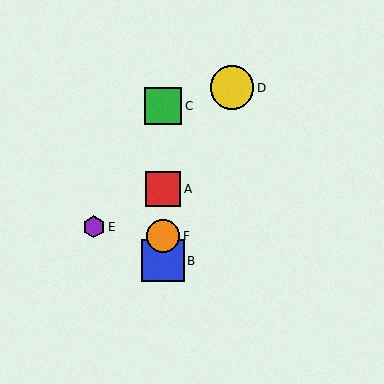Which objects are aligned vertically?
Objects A, B, C, F are aligned vertically.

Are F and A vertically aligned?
Yes, both are at x≈163.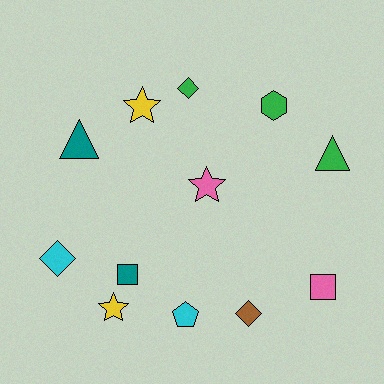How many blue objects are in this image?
There are no blue objects.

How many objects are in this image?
There are 12 objects.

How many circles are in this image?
There are no circles.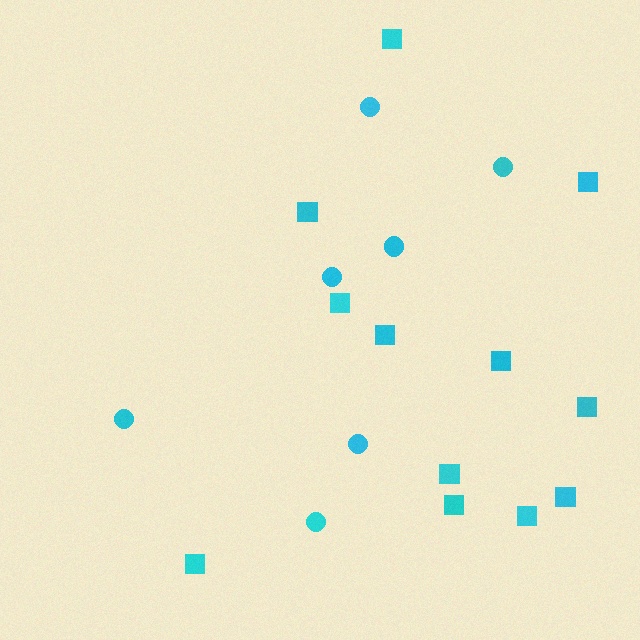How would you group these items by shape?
There are 2 groups: one group of circles (7) and one group of squares (12).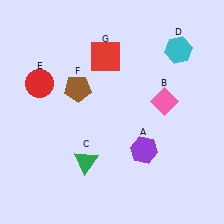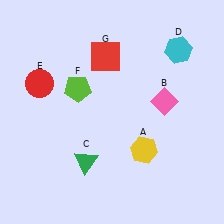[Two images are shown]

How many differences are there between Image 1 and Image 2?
There are 2 differences between the two images.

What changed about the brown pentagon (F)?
In Image 1, F is brown. In Image 2, it changed to lime.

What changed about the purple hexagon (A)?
In Image 1, A is purple. In Image 2, it changed to yellow.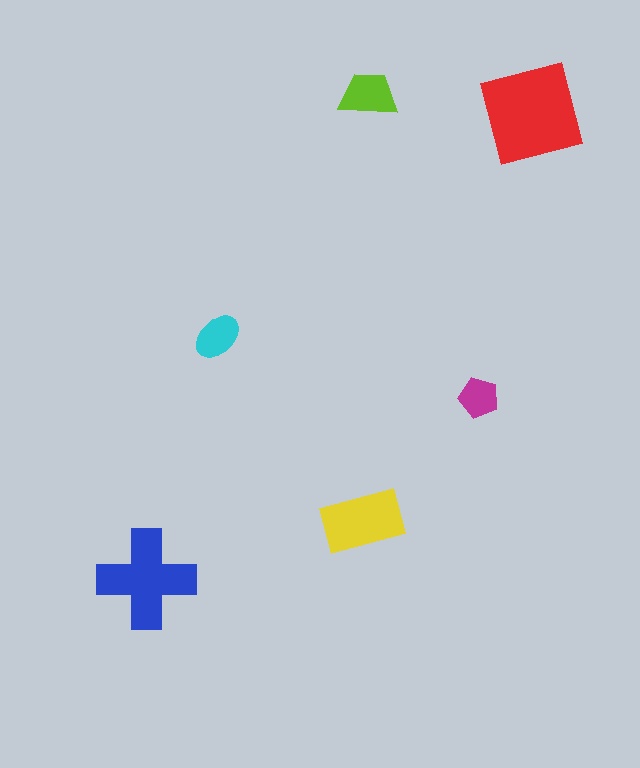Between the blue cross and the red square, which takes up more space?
The red square.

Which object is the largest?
The red square.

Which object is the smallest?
The magenta pentagon.